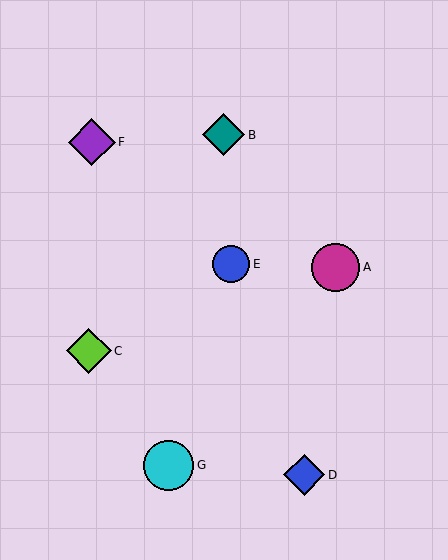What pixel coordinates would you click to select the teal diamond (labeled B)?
Click at (224, 135) to select the teal diamond B.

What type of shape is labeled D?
Shape D is a blue diamond.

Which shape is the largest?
The cyan circle (labeled G) is the largest.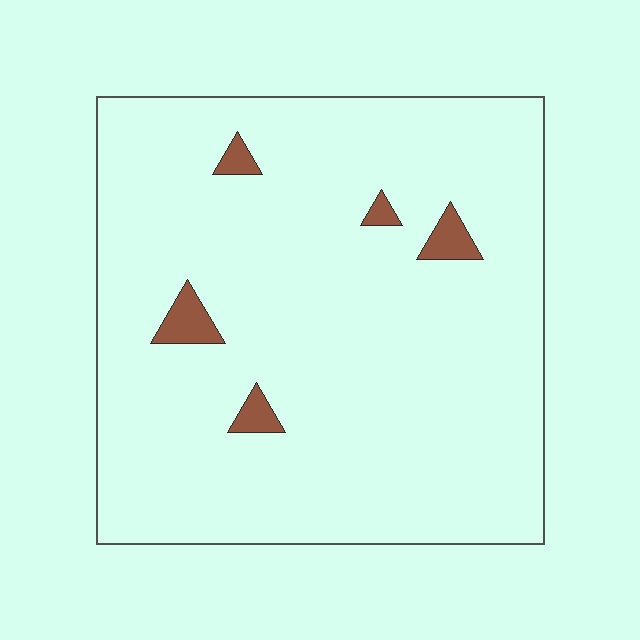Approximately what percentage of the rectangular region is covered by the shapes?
Approximately 5%.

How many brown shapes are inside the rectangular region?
5.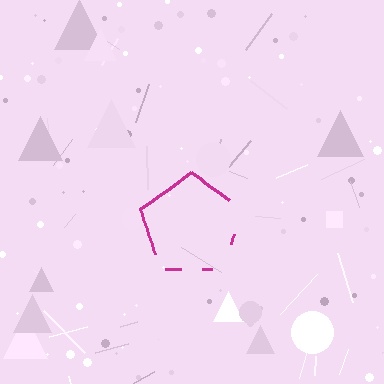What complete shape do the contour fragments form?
The contour fragments form a pentagon.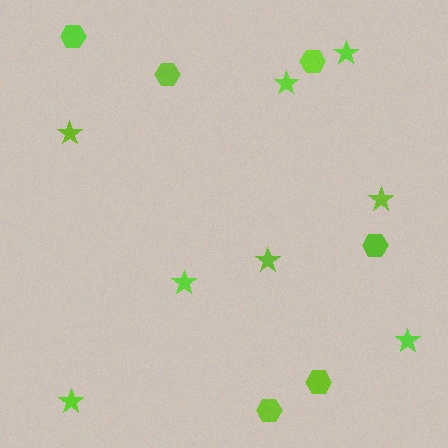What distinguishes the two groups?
There are 2 groups: one group of stars (8) and one group of hexagons (6).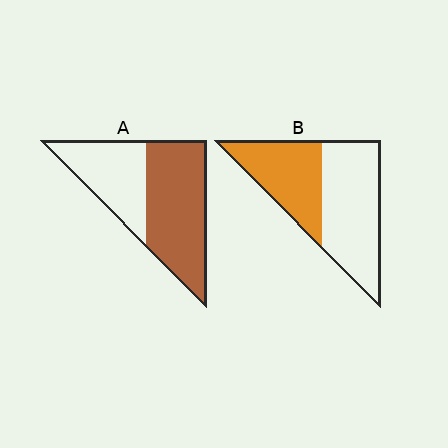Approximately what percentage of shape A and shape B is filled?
A is approximately 60% and B is approximately 40%.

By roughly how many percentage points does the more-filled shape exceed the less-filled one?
By roughly 20 percentage points (A over B).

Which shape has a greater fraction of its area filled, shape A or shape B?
Shape A.